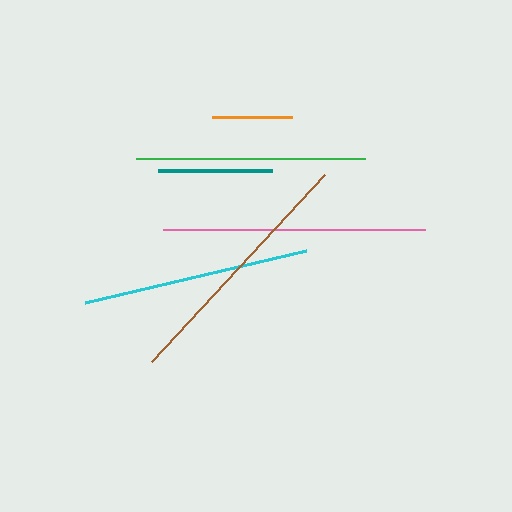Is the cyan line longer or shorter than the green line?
The green line is longer than the cyan line.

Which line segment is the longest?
The pink line is the longest at approximately 261 pixels.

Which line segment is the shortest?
The orange line is the shortest at approximately 79 pixels.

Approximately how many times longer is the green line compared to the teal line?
The green line is approximately 2.0 times the length of the teal line.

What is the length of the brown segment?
The brown segment is approximately 255 pixels long.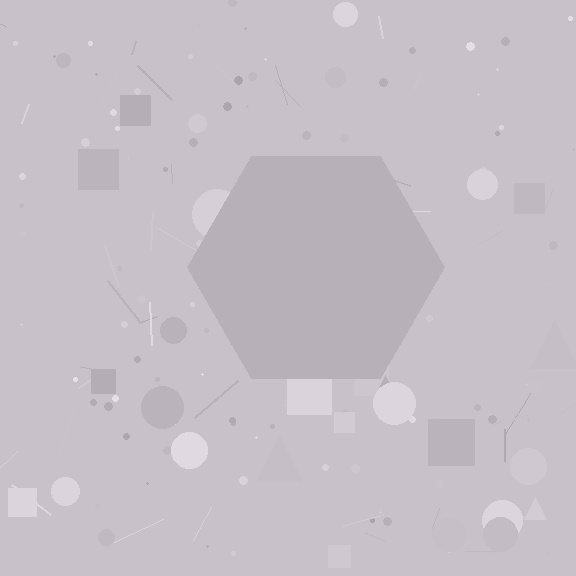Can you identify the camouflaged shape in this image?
The camouflaged shape is a hexagon.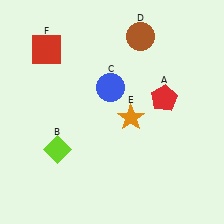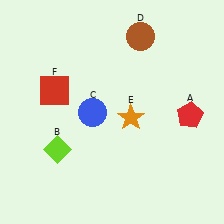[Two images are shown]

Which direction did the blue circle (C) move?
The blue circle (C) moved down.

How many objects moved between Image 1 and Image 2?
3 objects moved between the two images.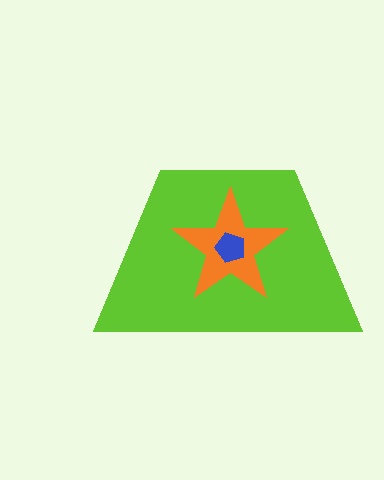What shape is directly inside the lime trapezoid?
The orange star.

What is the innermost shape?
The blue pentagon.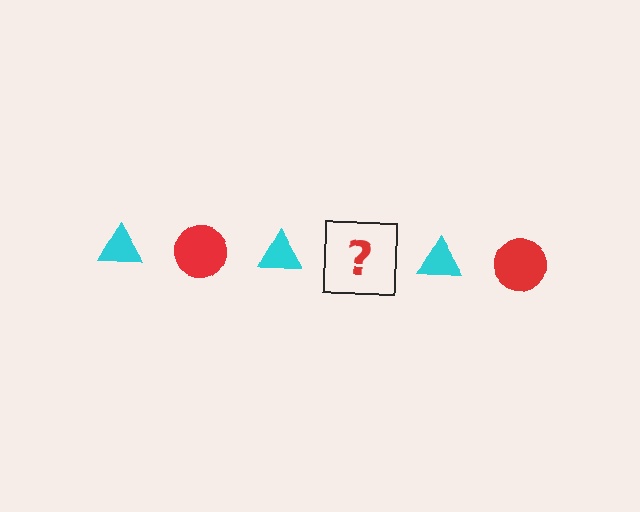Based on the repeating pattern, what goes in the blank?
The blank should be a red circle.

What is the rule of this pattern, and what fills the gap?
The rule is that the pattern alternates between cyan triangle and red circle. The gap should be filled with a red circle.